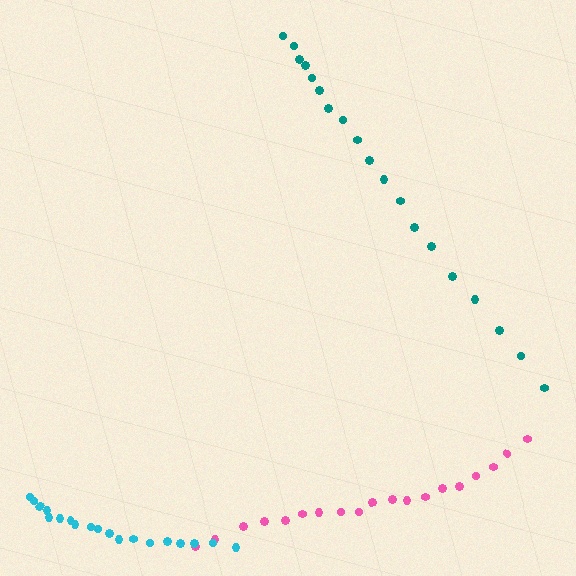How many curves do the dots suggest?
There are 3 distinct paths.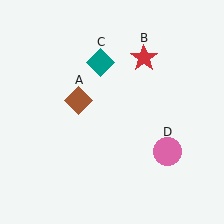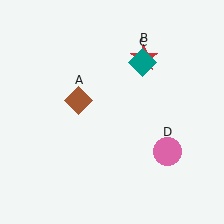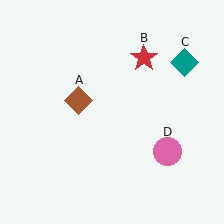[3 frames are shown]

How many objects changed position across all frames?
1 object changed position: teal diamond (object C).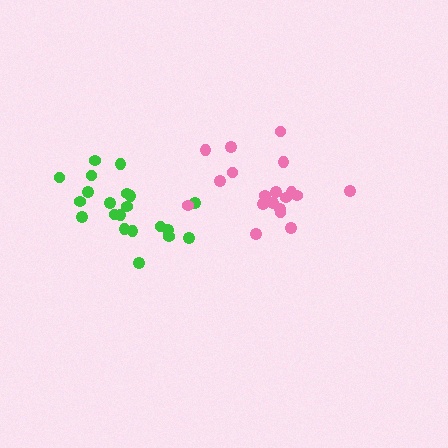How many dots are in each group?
Group 1: 21 dots, Group 2: 19 dots (40 total).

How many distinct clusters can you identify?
There are 2 distinct clusters.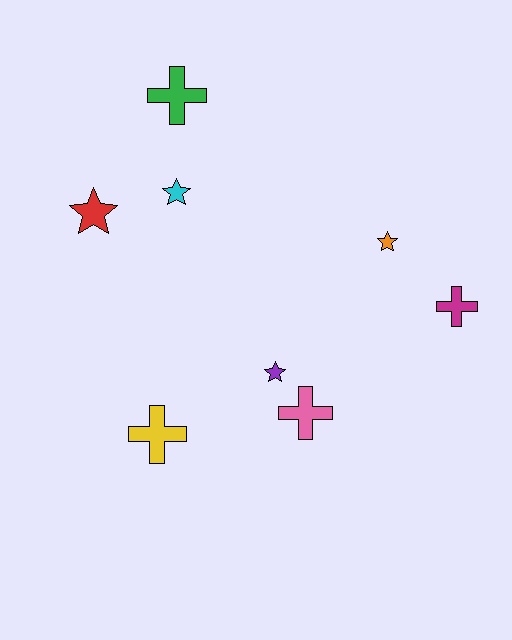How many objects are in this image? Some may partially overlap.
There are 8 objects.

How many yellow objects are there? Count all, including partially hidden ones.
There is 1 yellow object.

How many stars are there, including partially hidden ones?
There are 4 stars.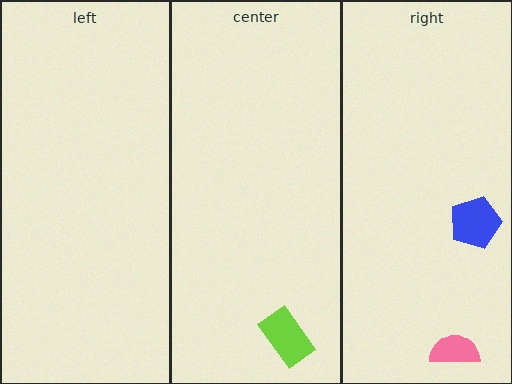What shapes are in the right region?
The pink semicircle, the blue pentagon.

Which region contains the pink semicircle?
The right region.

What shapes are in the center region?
The lime rectangle.